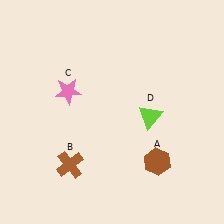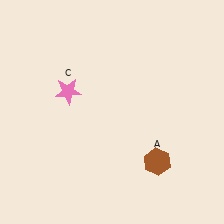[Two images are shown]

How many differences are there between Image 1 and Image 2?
There are 2 differences between the two images.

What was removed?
The lime triangle (D), the brown cross (B) were removed in Image 2.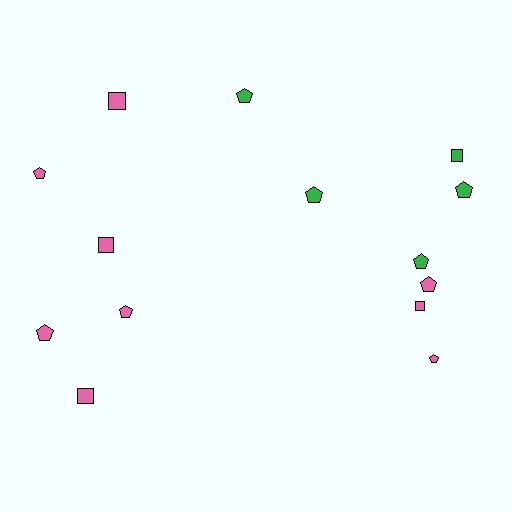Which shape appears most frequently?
Pentagon, with 9 objects.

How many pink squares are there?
There are 4 pink squares.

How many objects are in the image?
There are 14 objects.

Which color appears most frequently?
Pink, with 9 objects.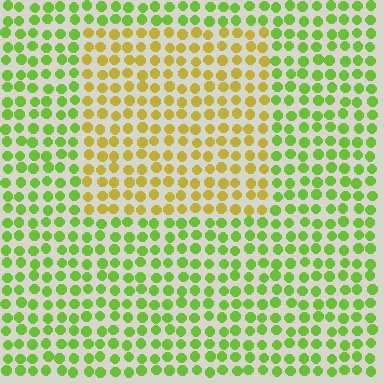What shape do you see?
I see a rectangle.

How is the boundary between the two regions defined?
The boundary is defined purely by a slight shift in hue (about 45 degrees). Spacing, size, and orientation are identical on both sides.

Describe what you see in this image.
The image is filled with small lime elements in a uniform arrangement. A rectangle-shaped region is visible where the elements are tinted to a slightly different hue, forming a subtle color boundary.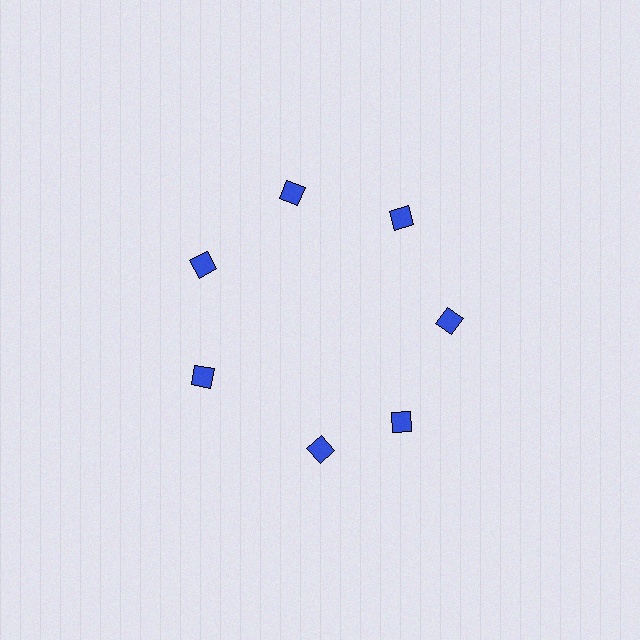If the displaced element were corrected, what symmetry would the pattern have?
It would have 7-fold rotational symmetry — the pattern would map onto itself every 51 degrees.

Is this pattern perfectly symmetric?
No. The 7 blue diamonds are arranged in a ring, but one element near the 6 o'clock position is rotated out of alignment along the ring, breaking the 7-fold rotational symmetry.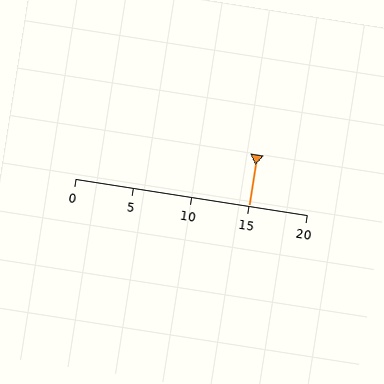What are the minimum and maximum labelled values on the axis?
The axis runs from 0 to 20.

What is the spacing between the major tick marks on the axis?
The major ticks are spaced 5 apart.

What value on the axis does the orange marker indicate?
The marker indicates approximately 15.